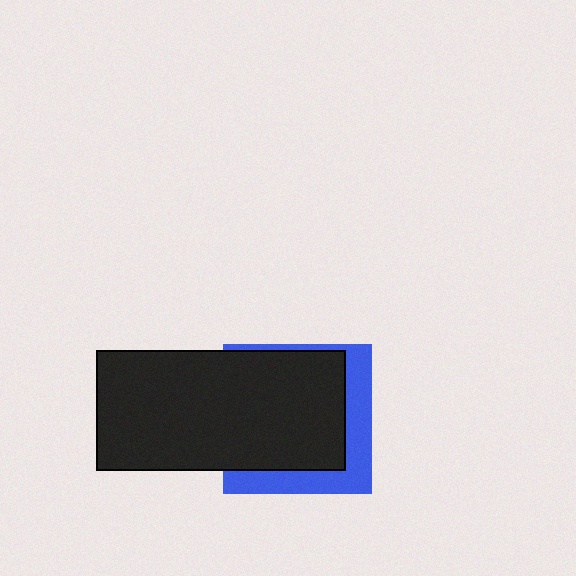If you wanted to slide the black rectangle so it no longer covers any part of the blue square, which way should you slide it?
Slide it toward the upper-left — that is the most direct way to separate the two shapes.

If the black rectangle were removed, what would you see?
You would see the complete blue square.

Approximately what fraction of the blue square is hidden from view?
Roughly 67% of the blue square is hidden behind the black rectangle.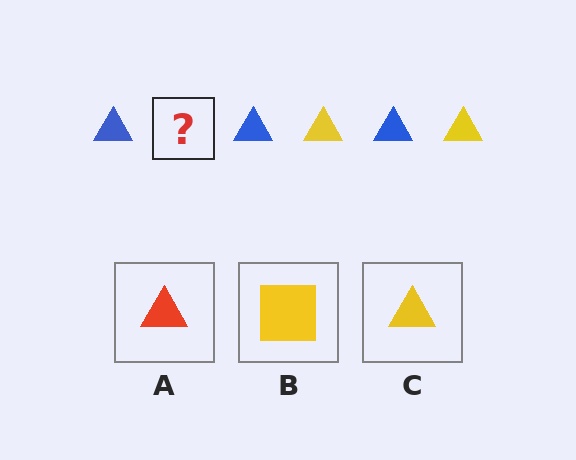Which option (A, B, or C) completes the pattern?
C.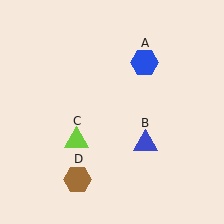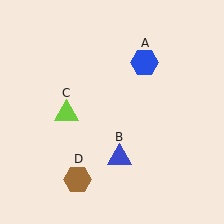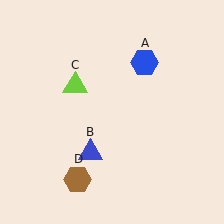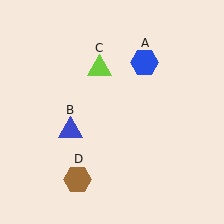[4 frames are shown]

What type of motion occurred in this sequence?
The blue triangle (object B), lime triangle (object C) rotated clockwise around the center of the scene.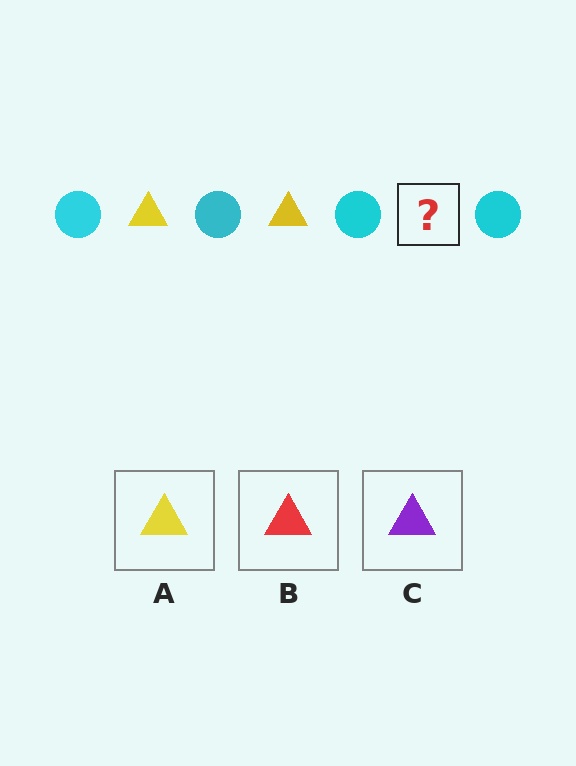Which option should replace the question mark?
Option A.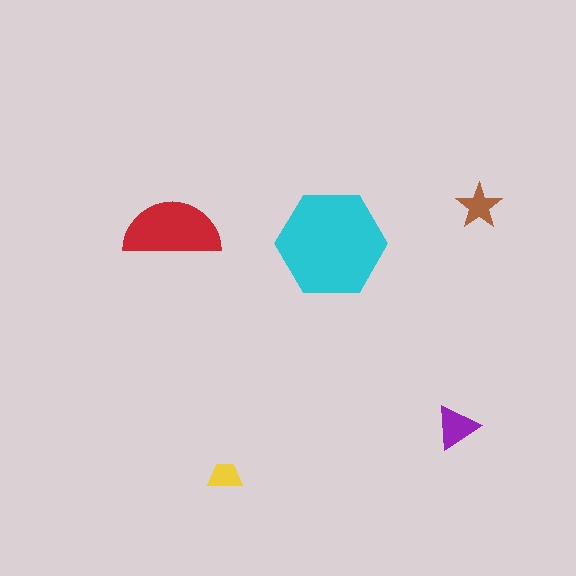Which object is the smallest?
The yellow trapezoid.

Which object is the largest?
The cyan hexagon.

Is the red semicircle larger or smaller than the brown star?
Larger.